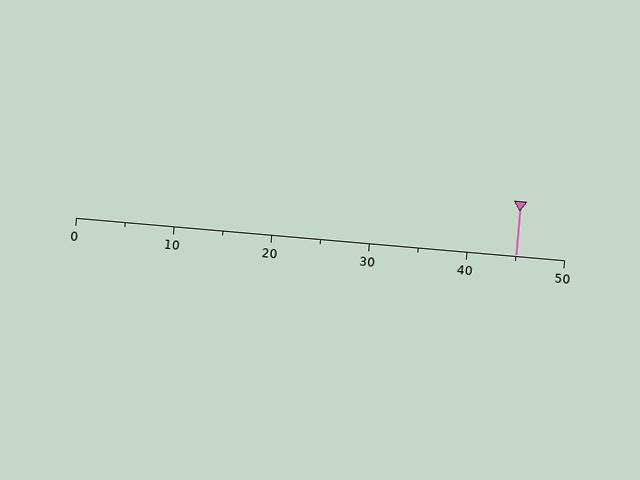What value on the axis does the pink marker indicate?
The marker indicates approximately 45.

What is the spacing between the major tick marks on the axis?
The major ticks are spaced 10 apart.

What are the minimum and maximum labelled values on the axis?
The axis runs from 0 to 50.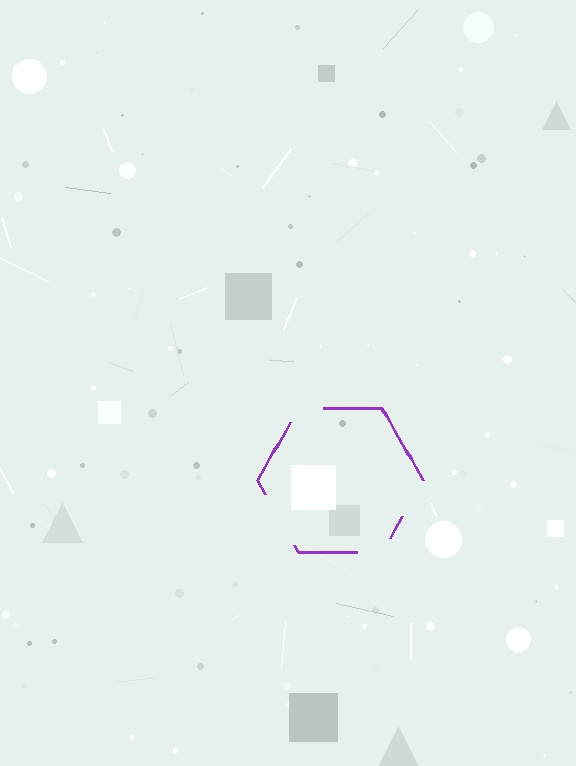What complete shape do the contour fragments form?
The contour fragments form a hexagon.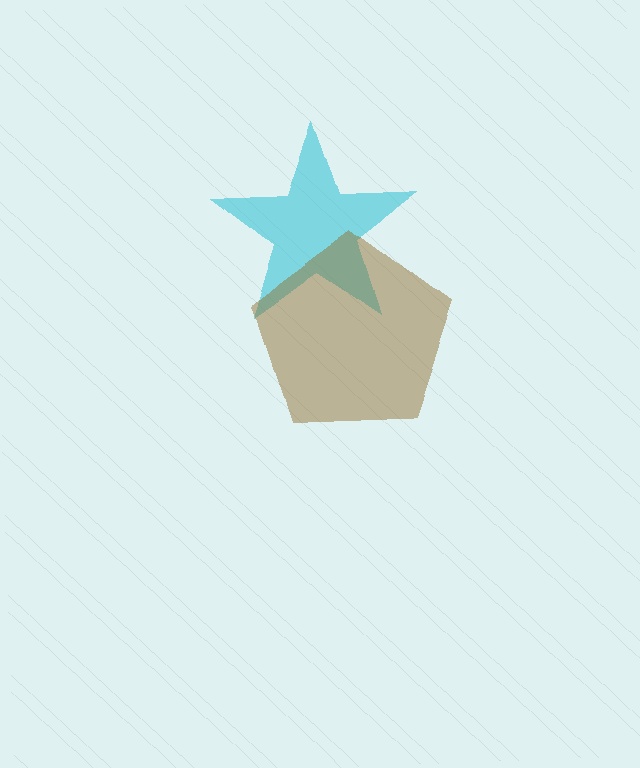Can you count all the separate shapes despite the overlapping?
Yes, there are 2 separate shapes.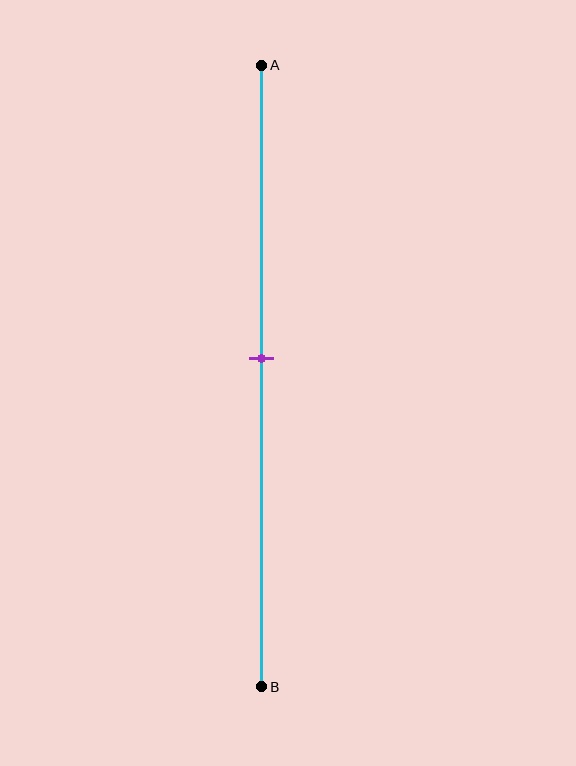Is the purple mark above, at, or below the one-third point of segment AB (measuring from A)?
The purple mark is below the one-third point of segment AB.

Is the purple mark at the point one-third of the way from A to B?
No, the mark is at about 45% from A, not at the 33% one-third point.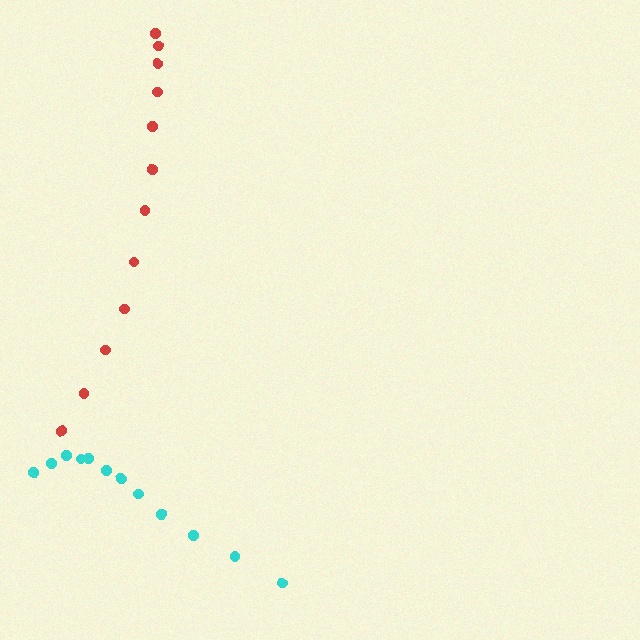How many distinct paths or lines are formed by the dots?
There are 2 distinct paths.